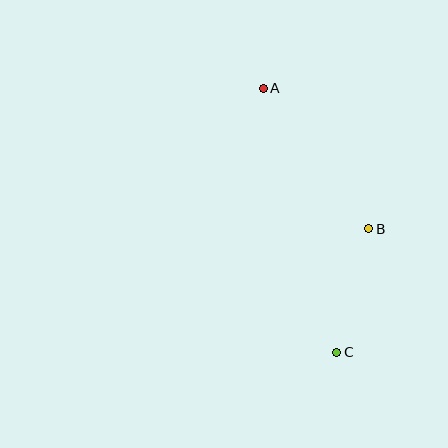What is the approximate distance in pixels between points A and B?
The distance between A and B is approximately 176 pixels.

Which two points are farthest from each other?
Points A and C are farthest from each other.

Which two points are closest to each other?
Points B and C are closest to each other.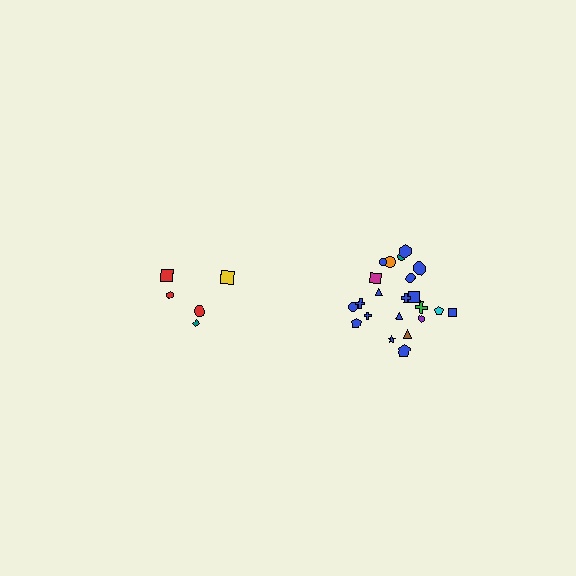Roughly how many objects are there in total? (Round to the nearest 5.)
Roughly 25 objects in total.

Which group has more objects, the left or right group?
The right group.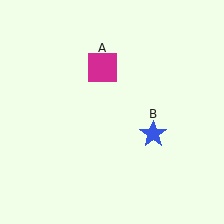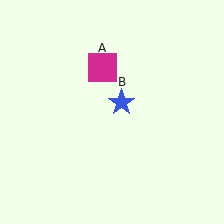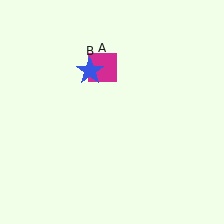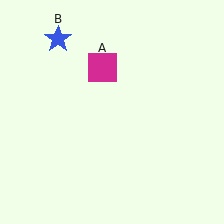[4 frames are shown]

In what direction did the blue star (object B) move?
The blue star (object B) moved up and to the left.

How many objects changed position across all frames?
1 object changed position: blue star (object B).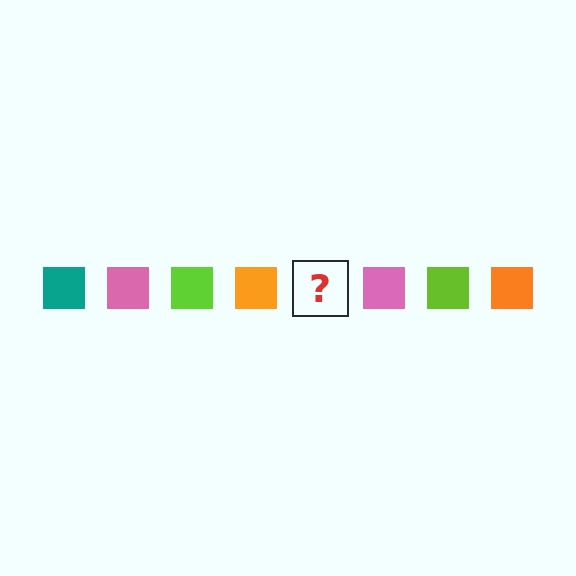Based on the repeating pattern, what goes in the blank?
The blank should be a teal square.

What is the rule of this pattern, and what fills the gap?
The rule is that the pattern cycles through teal, pink, lime, orange squares. The gap should be filled with a teal square.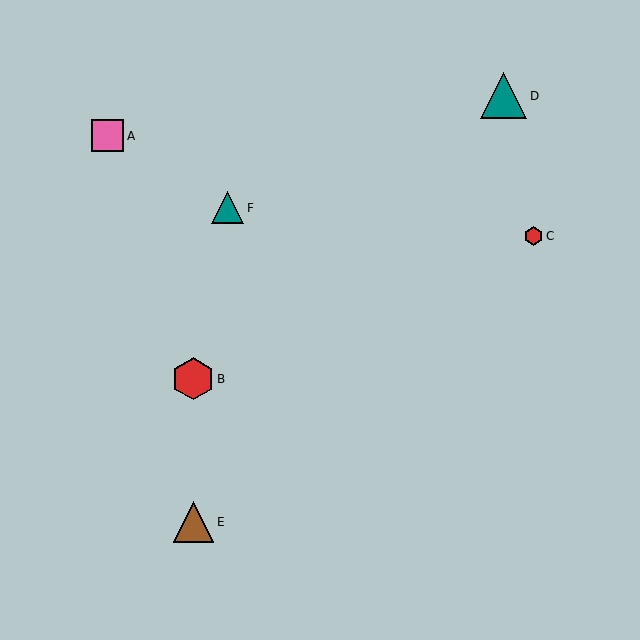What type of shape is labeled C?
Shape C is a red hexagon.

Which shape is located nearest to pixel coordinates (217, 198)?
The teal triangle (labeled F) at (228, 208) is nearest to that location.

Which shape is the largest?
The teal triangle (labeled D) is the largest.